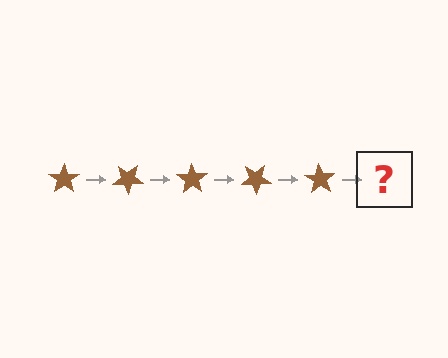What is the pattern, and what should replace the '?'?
The pattern is that the star rotates 35 degrees each step. The '?' should be a brown star rotated 175 degrees.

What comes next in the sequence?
The next element should be a brown star rotated 175 degrees.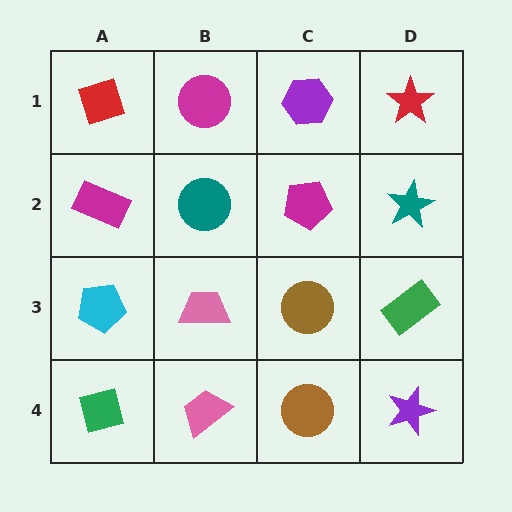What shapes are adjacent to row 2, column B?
A magenta circle (row 1, column B), a pink trapezoid (row 3, column B), a magenta rectangle (row 2, column A), a magenta pentagon (row 2, column C).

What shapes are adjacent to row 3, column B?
A teal circle (row 2, column B), a pink trapezoid (row 4, column B), a cyan pentagon (row 3, column A), a brown circle (row 3, column C).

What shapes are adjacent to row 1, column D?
A teal star (row 2, column D), a purple hexagon (row 1, column C).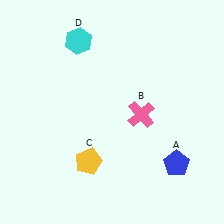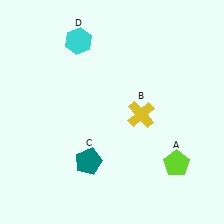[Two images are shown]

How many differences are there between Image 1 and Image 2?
There are 3 differences between the two images.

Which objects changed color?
A changed from blue to lime. B changed from pink to yellow. C changed from yellow to teal.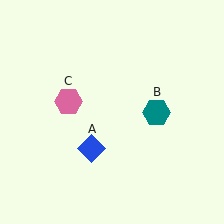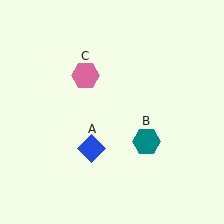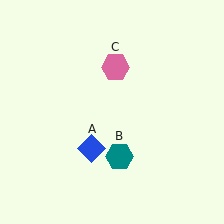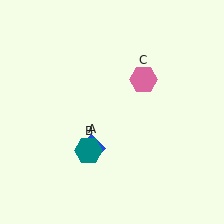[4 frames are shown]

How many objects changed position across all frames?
2 objects changed position: teal hexagon (object B), pink hexagon (object C).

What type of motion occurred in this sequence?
The teal hexagon (object B), pink hexagon (object C) rotated clockwise around the center of the scene.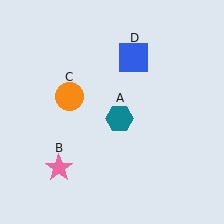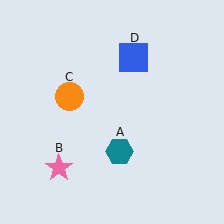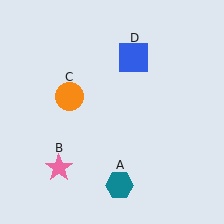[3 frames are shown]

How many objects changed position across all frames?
1 object changed position: teal hexagon (object A).